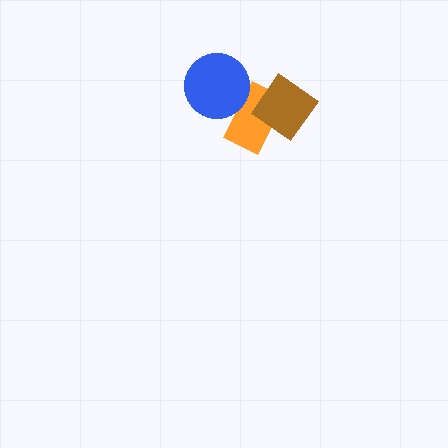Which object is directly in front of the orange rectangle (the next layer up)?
The brown diamond is directly in front of the orange rectangle.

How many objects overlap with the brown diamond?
1 object overlaps with the brown diamond.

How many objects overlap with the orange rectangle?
2 objects overlap with the orange rectangle.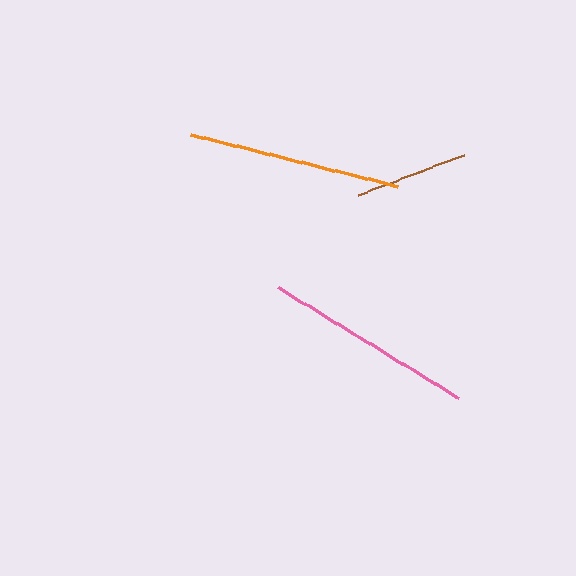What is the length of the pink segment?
The pink segment is approximately 212 pixels long.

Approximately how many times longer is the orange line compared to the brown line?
The orange line is approximately 1.9 times the length of the brown line.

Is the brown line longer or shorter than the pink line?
The pink line is longer than the brown line.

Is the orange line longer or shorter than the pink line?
The orange line is longer than the pink line.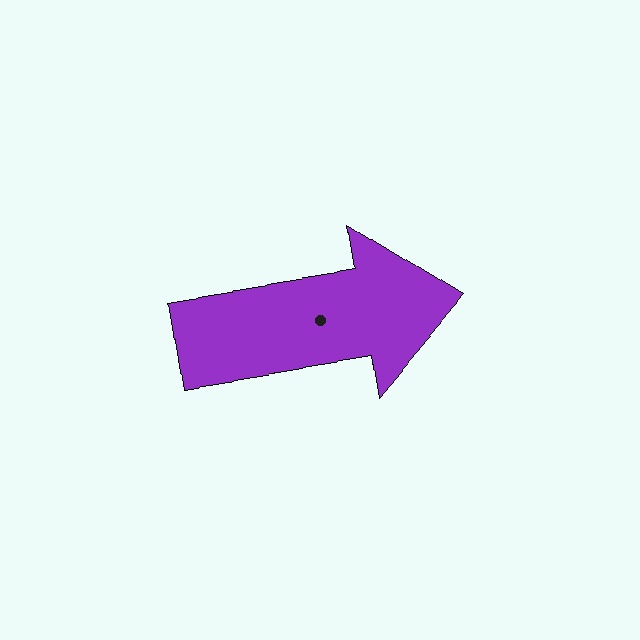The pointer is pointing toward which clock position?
Roughly 3 o'clock.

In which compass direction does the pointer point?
East.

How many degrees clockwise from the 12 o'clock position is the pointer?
Approximately 81 degrees.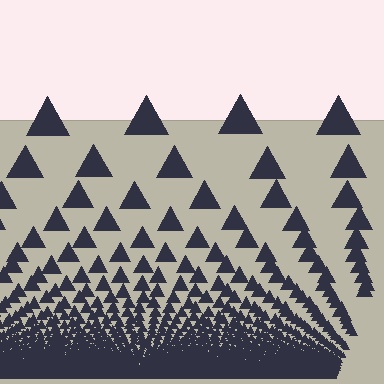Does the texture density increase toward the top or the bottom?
Density increases toward the bottom.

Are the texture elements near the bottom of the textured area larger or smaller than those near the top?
Smaller. The gradient is inverted — elements near the bottom are smaller and denser.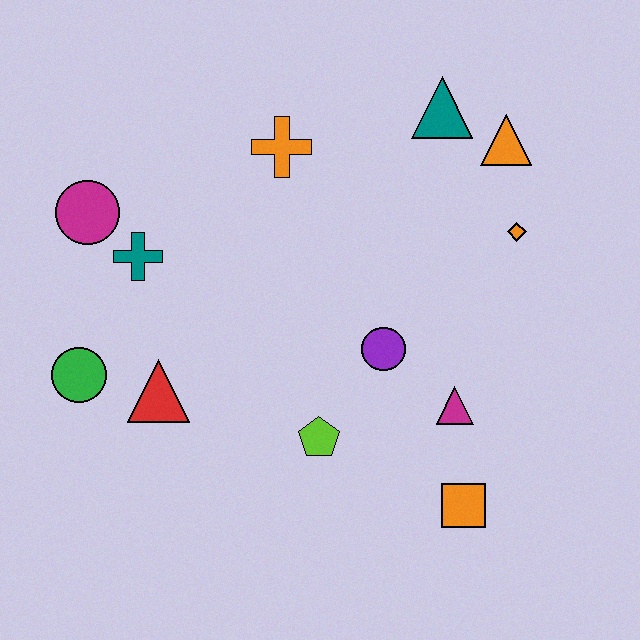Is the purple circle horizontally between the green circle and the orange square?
Yes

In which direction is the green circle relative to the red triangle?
The green circle is to the left of the red triangle.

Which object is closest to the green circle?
The red triangle is closest to the green circle.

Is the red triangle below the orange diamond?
Yes